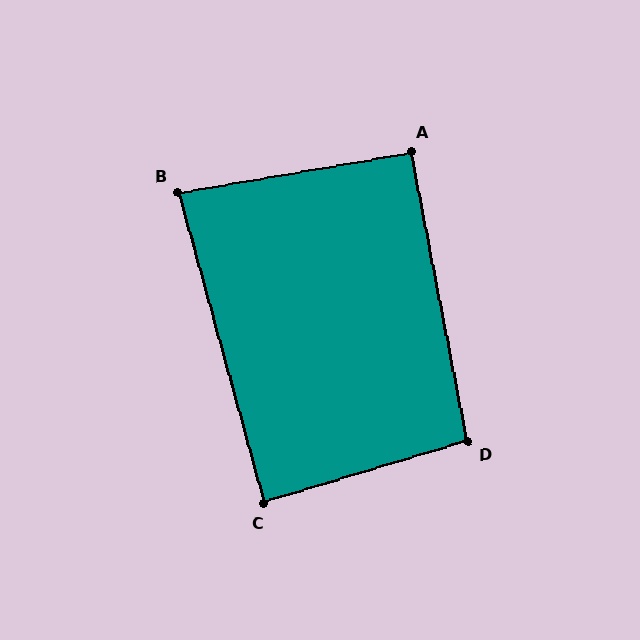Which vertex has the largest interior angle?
D, at approximately 96 degrees.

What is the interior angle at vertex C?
Approximately 89 degrees (approximately right).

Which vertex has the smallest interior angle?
B, at approximately 84 degrees.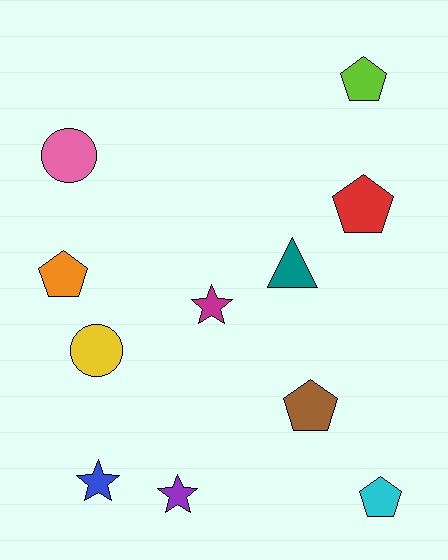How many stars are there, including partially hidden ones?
There are 3 stars.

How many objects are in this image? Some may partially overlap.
There are 11 objects.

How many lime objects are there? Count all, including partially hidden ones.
There is 1 lime object.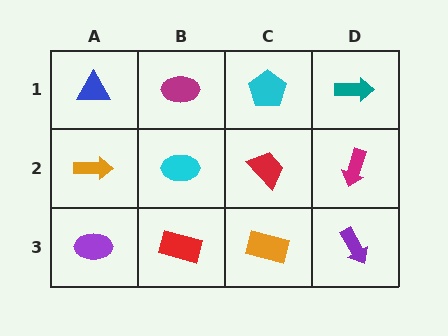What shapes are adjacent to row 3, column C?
A red trapezoid (row 2, column C), a red rectangle (row 3, column B), a purple arrow (row 3, column D).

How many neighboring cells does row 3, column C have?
3.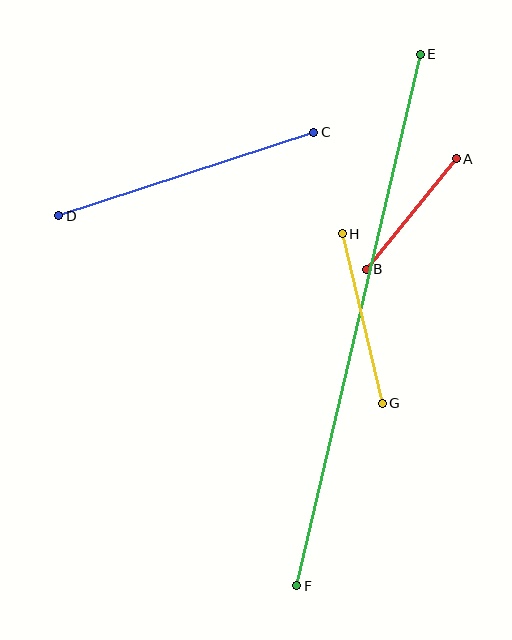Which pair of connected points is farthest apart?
Points E and F are farthest apart.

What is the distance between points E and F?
The distance is approximately 546 pixels.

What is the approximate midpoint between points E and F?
The midpoint is at approximately (359, 320) pixels.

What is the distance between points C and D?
The distance is approximately 268 pixels.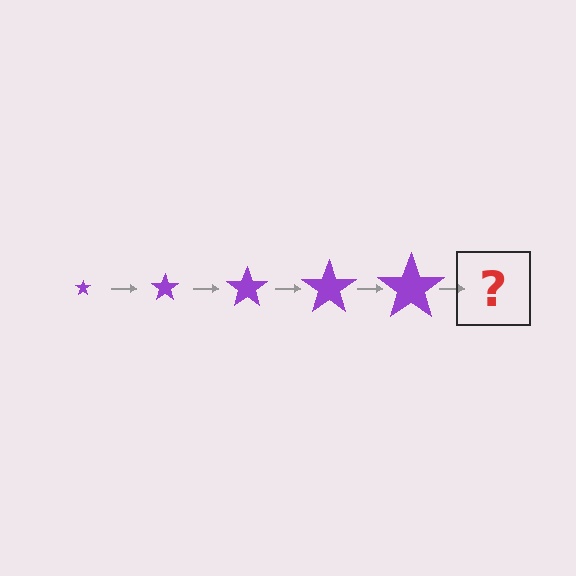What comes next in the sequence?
The next element should be a purple star, larger than the previous one.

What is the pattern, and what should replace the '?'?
The pattern is that the star gets progressively larger each step. The '?' should be a purple star, larger than the previous one.